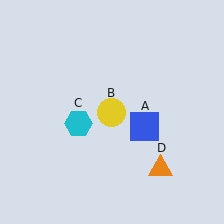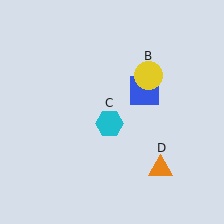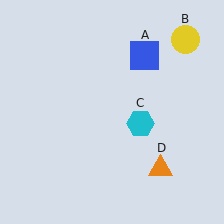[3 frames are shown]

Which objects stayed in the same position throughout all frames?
Orange triangle (object D) remained stationary.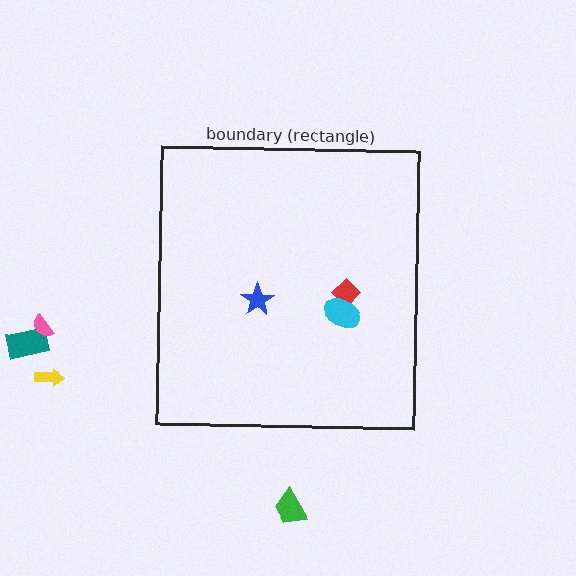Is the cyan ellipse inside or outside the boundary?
Inside.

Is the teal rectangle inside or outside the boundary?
Outside.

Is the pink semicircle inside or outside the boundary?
Outside.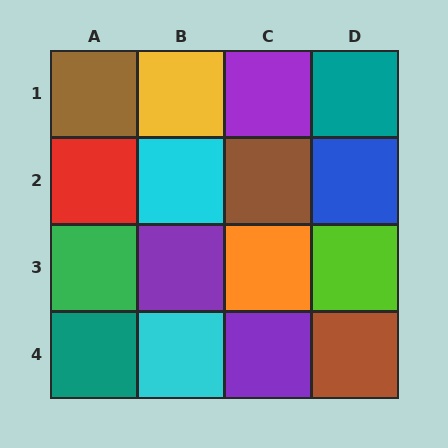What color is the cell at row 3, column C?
Orange.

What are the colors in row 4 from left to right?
Teal, cyan, purple, brown.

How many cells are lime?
1 cell is lime.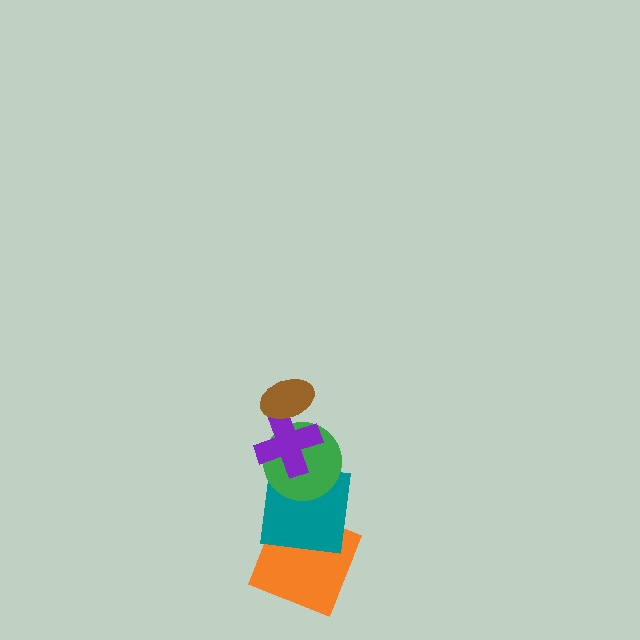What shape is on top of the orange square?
The teal square is on top of the orange square.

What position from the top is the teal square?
The teal square is 4th from the top.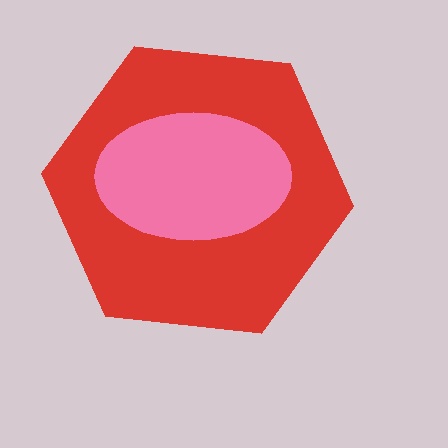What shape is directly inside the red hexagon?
The pink ellipse.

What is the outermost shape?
The red hexagon.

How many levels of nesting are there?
2.